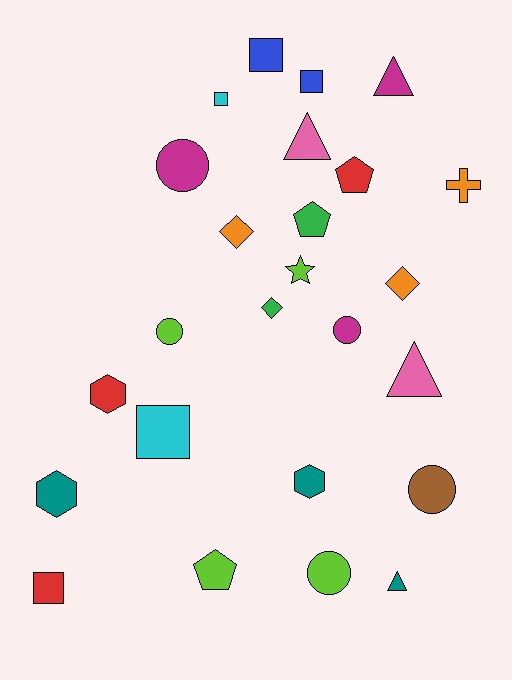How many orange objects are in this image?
There are 3 orange objects.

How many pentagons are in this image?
There are 3 pentagons.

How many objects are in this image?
There are 25 objects.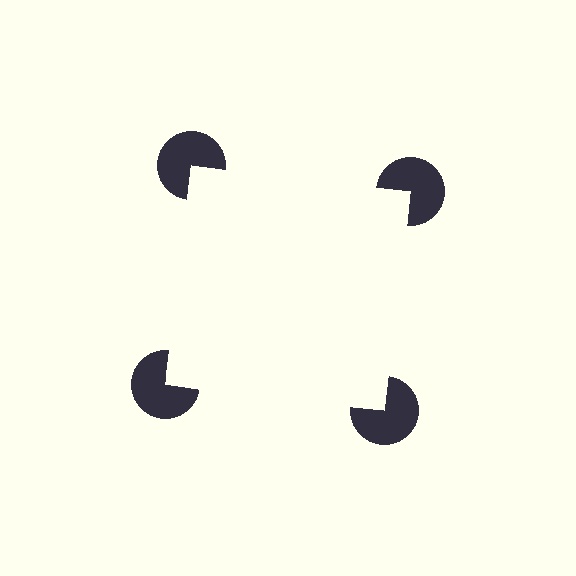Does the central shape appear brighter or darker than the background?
It typically appears slightly brighter than the background, even though no actual brightness change is drawn.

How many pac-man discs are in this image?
There are 4 — one at each vertex of the illusory square.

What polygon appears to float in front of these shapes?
An illusory square — its edges are inferred from the aligned wedge cuts in the pac-man discs, not physically drawn.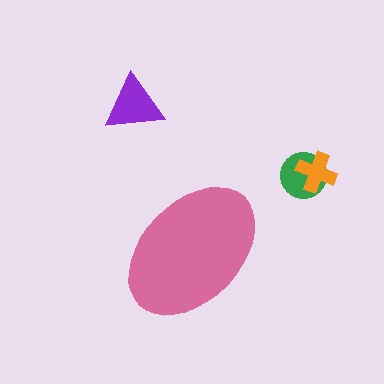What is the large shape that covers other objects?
A pink ellipse.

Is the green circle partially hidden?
No, the green circle is fully visible.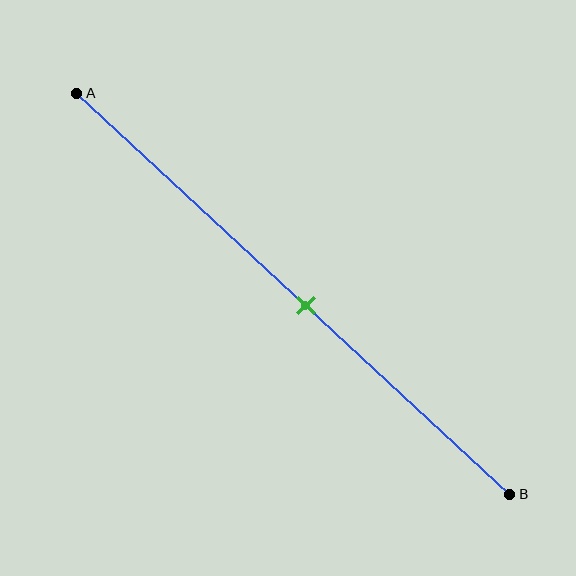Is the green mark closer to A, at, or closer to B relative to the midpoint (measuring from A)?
The green mark is approximately at the midpoint of segment AB.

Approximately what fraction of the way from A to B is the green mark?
The green mark is approximately 55% of the way from A to B.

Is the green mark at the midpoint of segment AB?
Yes, the mark is approximately at the midpoint.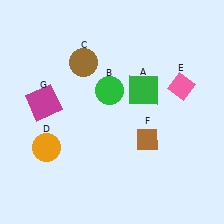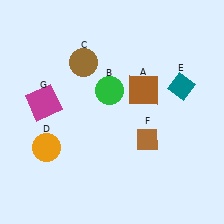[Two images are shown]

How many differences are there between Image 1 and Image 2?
There are 2 differences between the two images.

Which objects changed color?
A changed from green to brown. E changed from pink to teal.